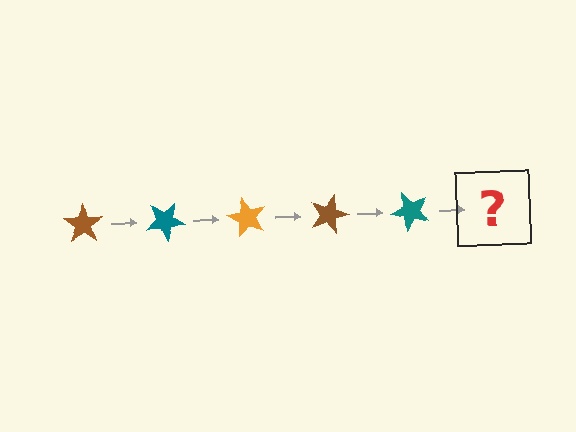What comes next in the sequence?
The next element should be an orange star, rotated 150 degrees from the start.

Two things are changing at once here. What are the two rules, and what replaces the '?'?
The two rules are that it rotates 30 degrees each step and the color cycles through brown, teal, and orange. The '?' should be an orange star, rotated 150 degrees from the start.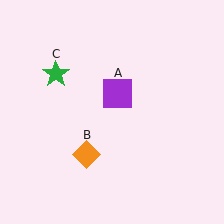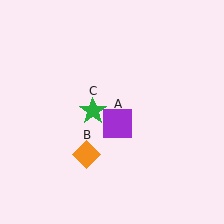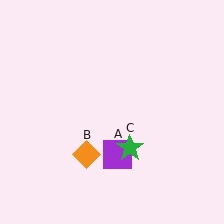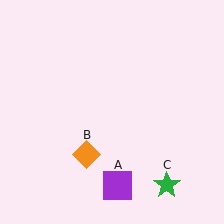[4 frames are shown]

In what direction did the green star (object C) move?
The green star (object C) moved down and to the right.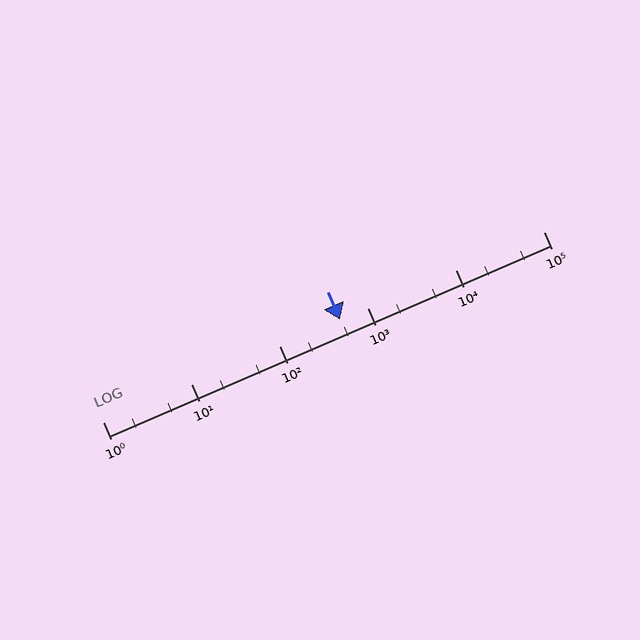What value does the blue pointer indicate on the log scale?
The pointer indicates approximately 490.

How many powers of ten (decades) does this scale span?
The scale spans 5 decades, from 1 to 100000.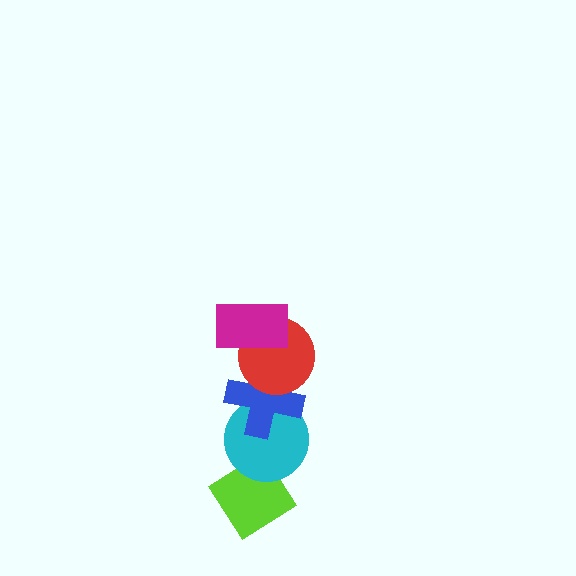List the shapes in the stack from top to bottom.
From top to bottom: the magenta rectangle, the red circle, the blue cross, the cyan circle, the lime diamond.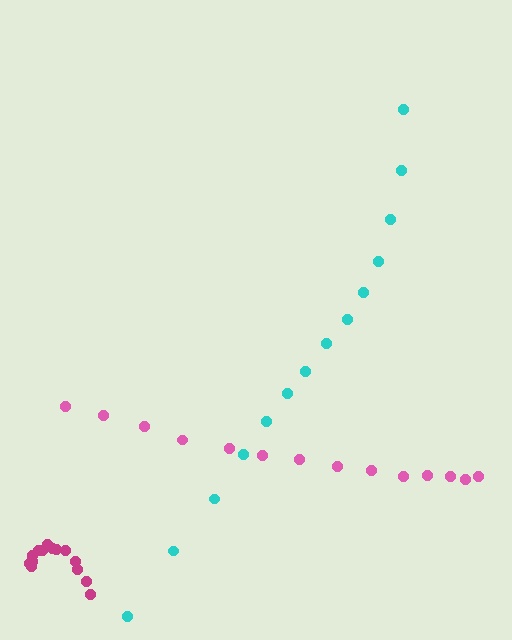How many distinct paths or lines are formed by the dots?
There are 3 distinct paths.